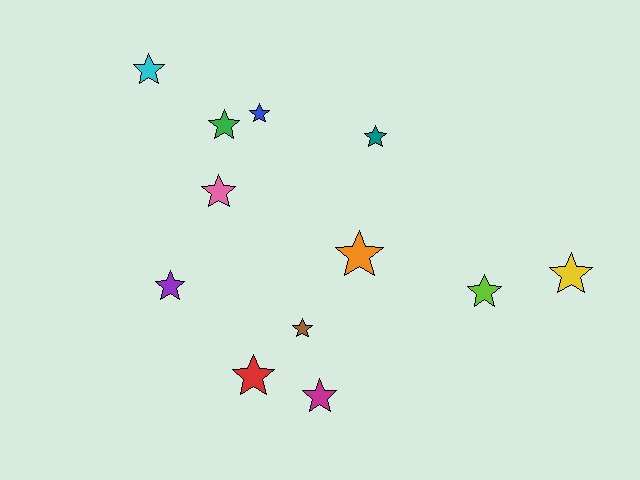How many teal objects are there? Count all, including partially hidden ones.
There is 1 teal object.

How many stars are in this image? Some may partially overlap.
There are 12 stars.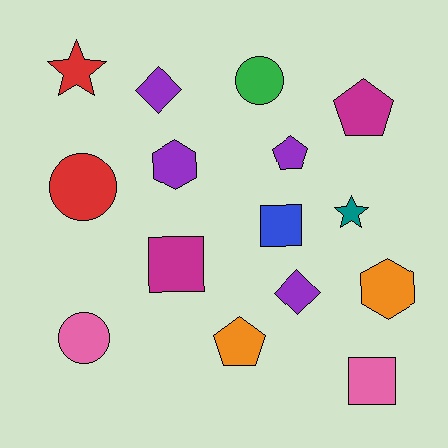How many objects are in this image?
There are 15 objects.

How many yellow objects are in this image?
There are no yellow objects.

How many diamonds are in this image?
There are 2 diamonds.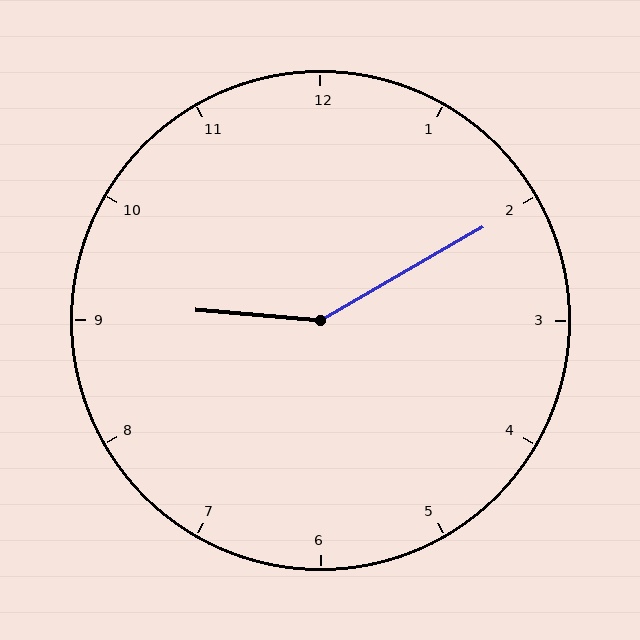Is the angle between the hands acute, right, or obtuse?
It is obtuse.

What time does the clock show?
9:10.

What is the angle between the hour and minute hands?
Approximately 145 degrees.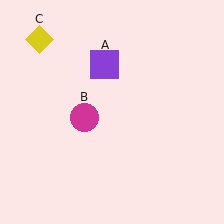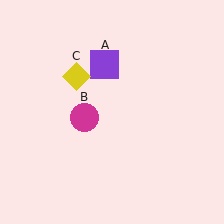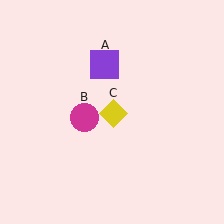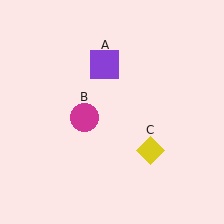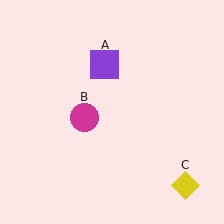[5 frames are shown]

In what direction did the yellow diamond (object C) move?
The yellow diamond (object C) moved down and to the right.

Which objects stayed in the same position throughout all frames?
Purple square (object A) and magenta circle (object B) remained stationary.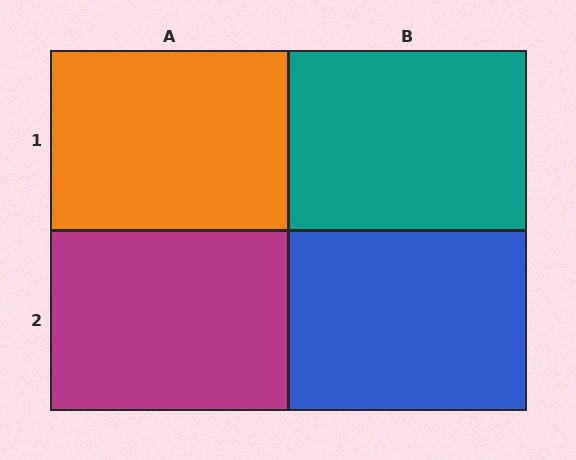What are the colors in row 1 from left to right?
Orange, teal.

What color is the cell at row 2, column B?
Blue.